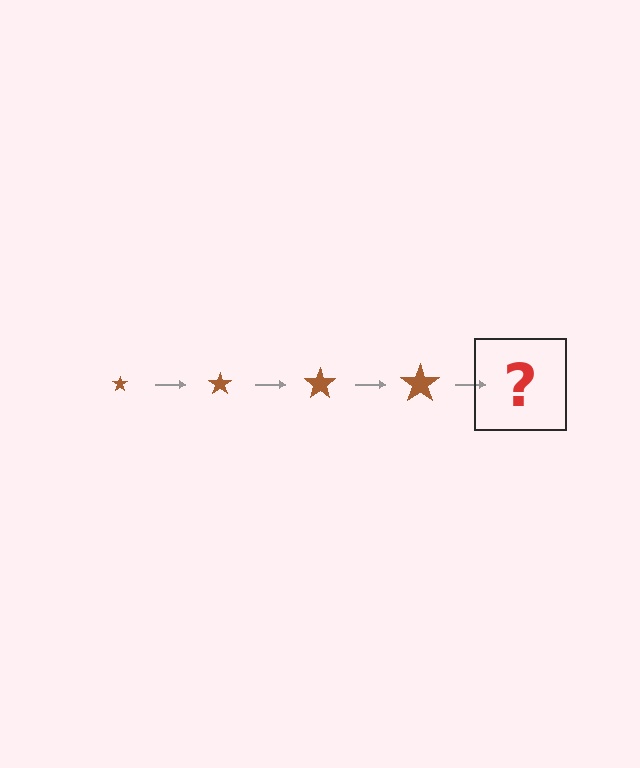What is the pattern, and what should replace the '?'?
The pattern is that the star gets progressively larger each step. The '?' should be a brown star, larger than the previous one.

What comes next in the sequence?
The next element should be a brown star, larger than the previous one.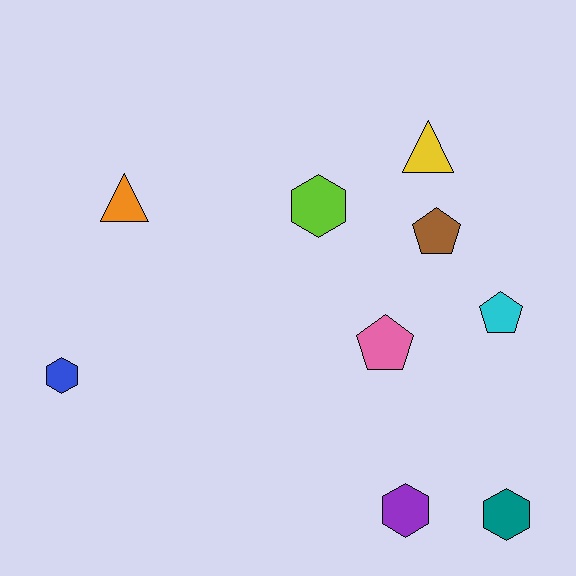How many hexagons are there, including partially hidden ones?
There are 4 hexagons.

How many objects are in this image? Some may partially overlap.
There are 9 objects.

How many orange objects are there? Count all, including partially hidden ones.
There is 1 orange object.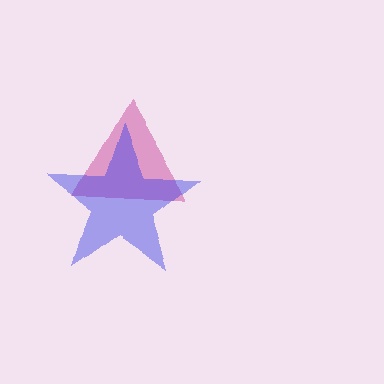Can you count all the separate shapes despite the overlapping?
Yes, there are 2 separate shapes.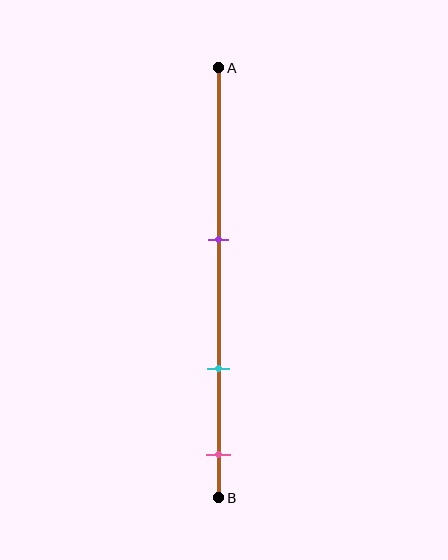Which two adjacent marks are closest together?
The cyan and pink marks are the closest adjacent pair.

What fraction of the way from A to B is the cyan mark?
The cyan mark is approximately 70% (0.7) of the way from A to B.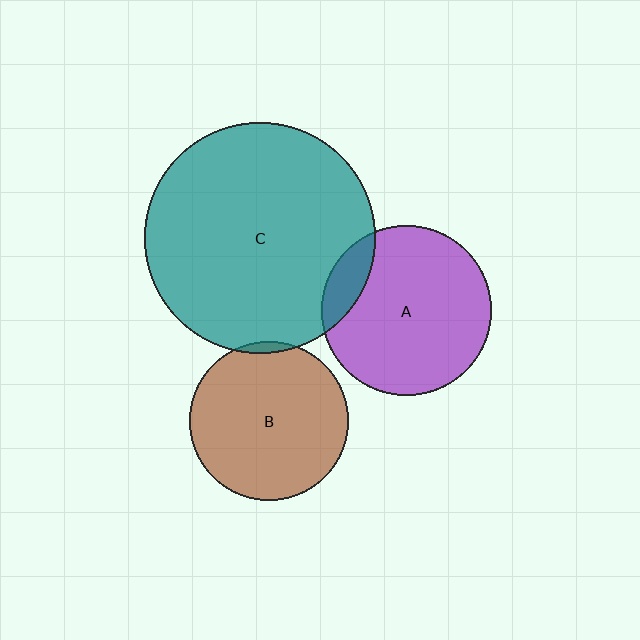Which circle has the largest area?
Circle C (teal).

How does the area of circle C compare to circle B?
Approximately 2.1 times.